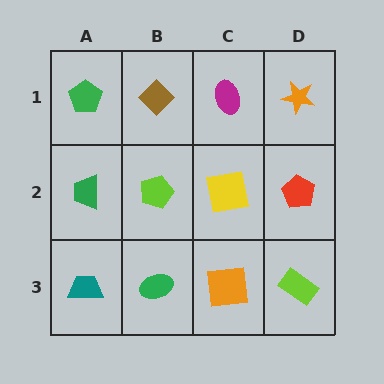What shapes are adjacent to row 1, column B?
A lime pentagon (row 2, column B), a green pentagon (row 1, column A), a magenta ellipse (row 1, column C).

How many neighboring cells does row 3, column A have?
2.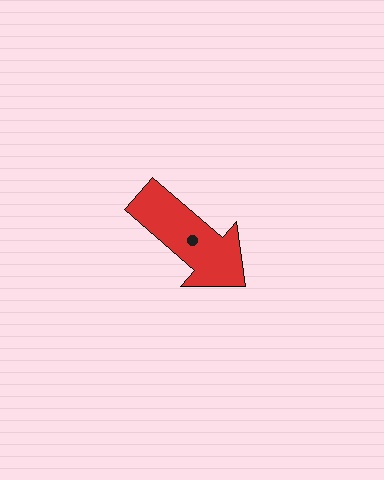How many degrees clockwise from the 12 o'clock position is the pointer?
Approximately 131 degrees.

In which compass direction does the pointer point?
Southeast.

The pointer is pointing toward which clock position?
Roughly 4 o'clock.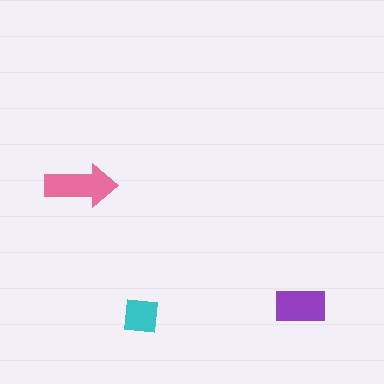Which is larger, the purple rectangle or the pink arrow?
The pink arrow.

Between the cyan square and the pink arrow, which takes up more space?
The pink arrow.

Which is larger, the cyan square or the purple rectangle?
The purple rectangle.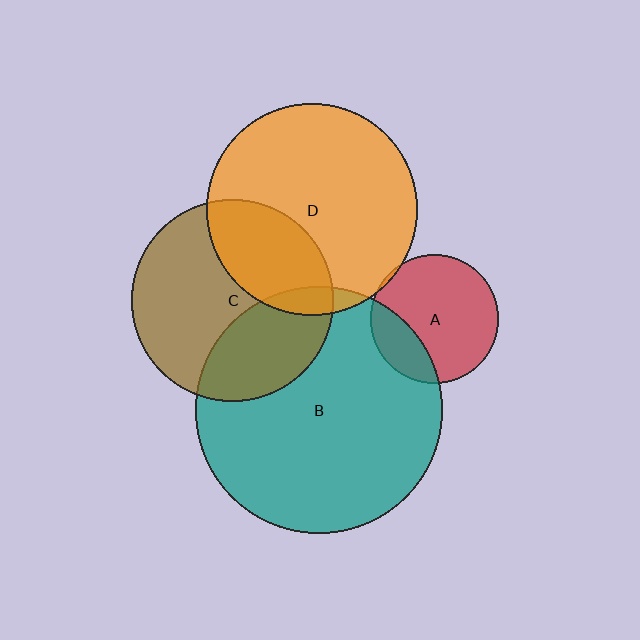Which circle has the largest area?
Circle B (teal).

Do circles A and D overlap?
Yes.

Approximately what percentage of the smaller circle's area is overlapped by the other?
Approximately 5%.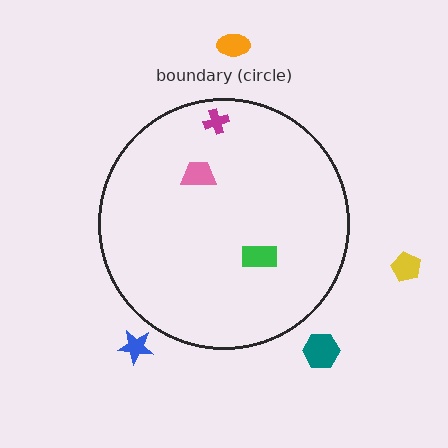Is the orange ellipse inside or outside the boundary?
Outside.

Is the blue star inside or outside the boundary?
Outside.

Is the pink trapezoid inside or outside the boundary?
Inside.